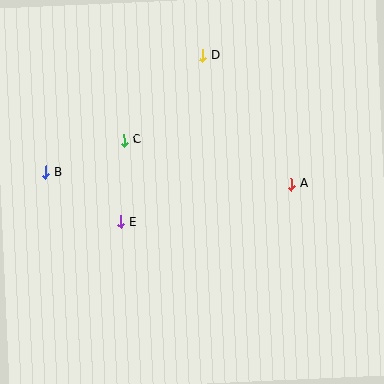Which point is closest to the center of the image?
Point E at (121, 222) is closest to the center.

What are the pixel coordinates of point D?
Point D is at (202, 56).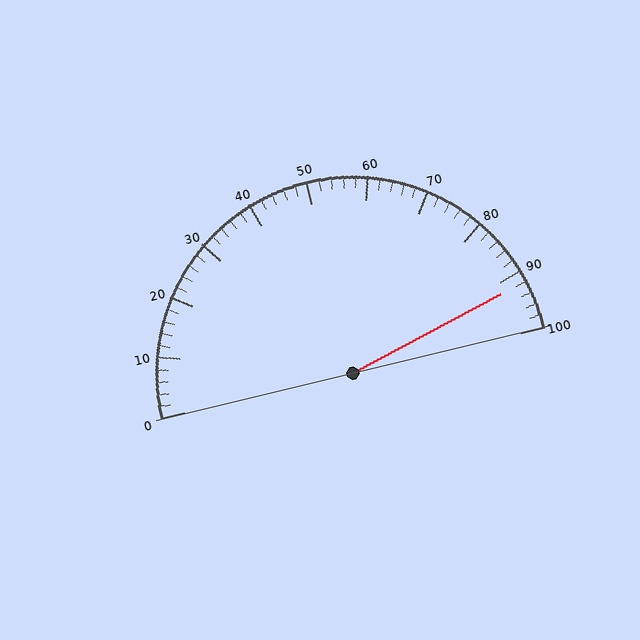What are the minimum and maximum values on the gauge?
The gauge ranges from 0 to 100.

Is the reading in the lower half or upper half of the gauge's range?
The reading is in the upper half of the range (0 to 100).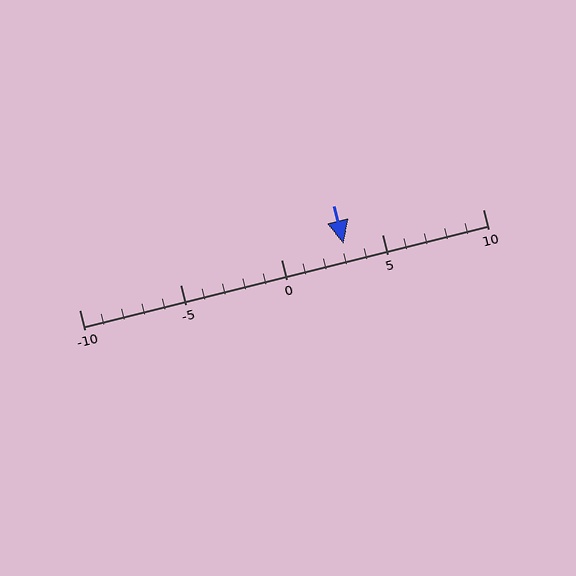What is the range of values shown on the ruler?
The ruler shows values from -10 to 10.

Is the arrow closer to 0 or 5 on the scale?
The arrow is closer to 5.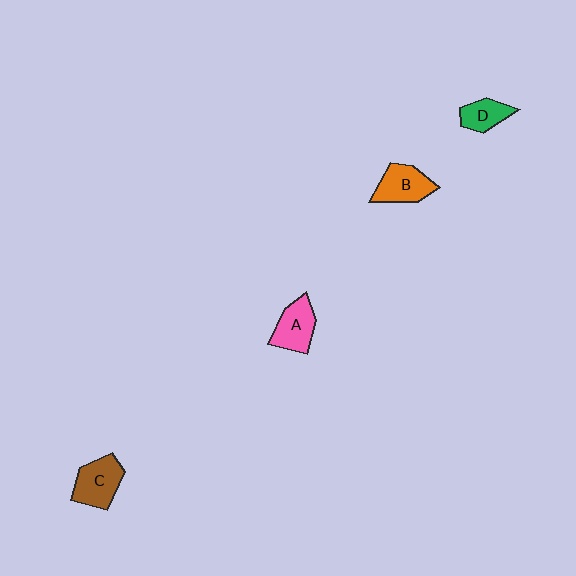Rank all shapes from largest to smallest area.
From largest to smallest: C (brown), B (orange), A (pink), D (green).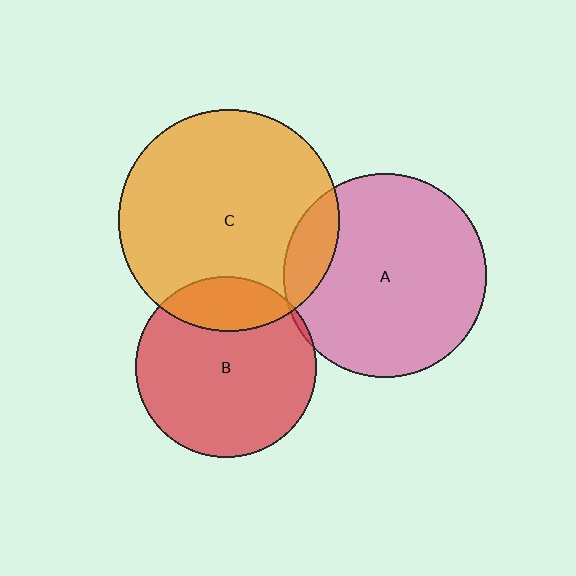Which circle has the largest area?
Circle C (orange).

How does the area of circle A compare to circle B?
Approximately 1.3 times.